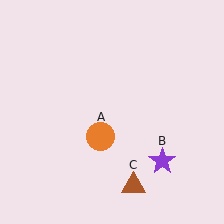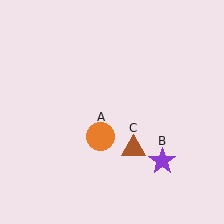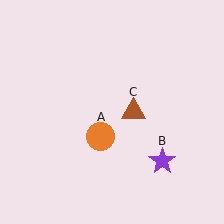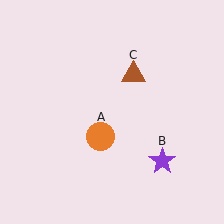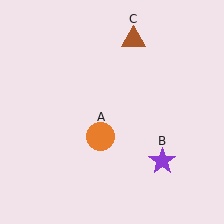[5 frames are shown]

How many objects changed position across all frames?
1 object changed position: brown triangle (object C).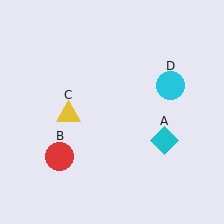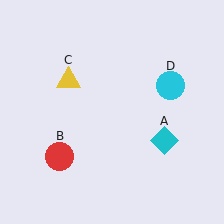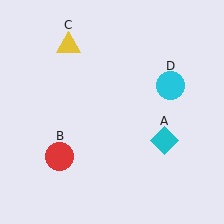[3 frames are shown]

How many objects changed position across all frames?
1 object changed position: yellow triangle (object C).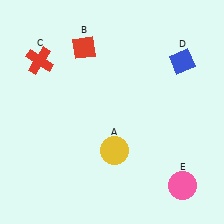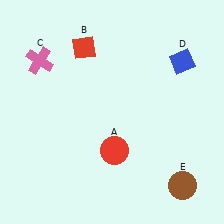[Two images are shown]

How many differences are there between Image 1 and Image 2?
There are 3 differences between the two images.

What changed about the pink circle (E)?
In Image 1, E is pink. In Image 2, it changed to brown.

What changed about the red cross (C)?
In Image 1, C is red. In Image 2, it changed to pink.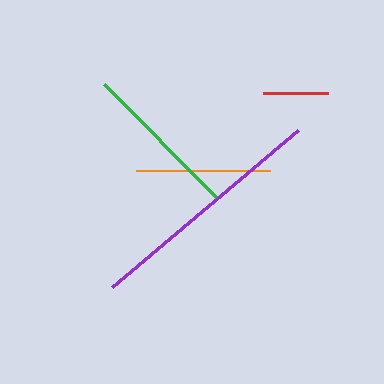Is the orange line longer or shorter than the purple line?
The purple line is longer than the orange line.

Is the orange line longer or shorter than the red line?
The orange line is longer than the red line.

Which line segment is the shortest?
The red line is the shortest at approximately 65 pixels.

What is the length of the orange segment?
The orange segment is approximately 134 pixels long.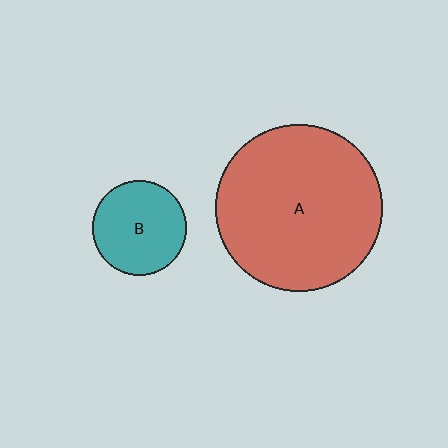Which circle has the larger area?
Circle A (red).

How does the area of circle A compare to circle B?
Approximately 3.1 times.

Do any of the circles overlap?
No, none of the circles overlap.